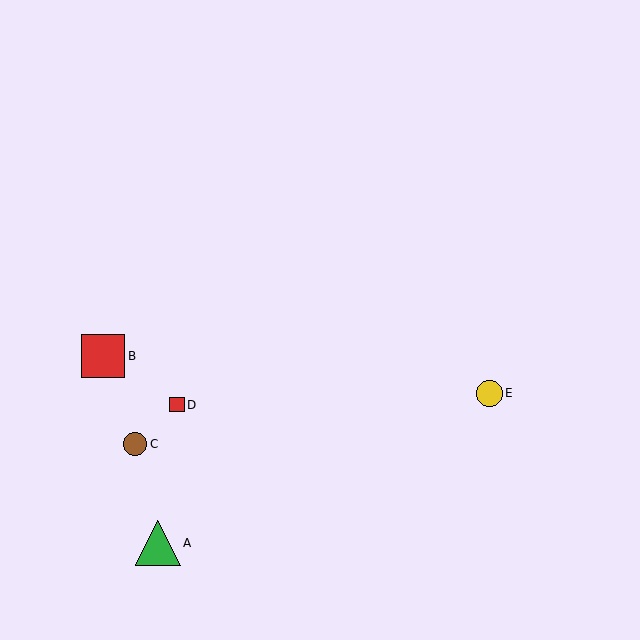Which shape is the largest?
The green triangle (labeled A) is the largest.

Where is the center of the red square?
The center of the red square is at (177, 405).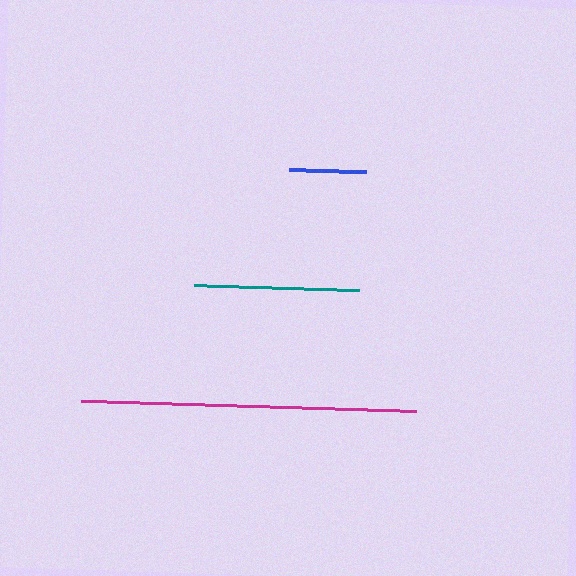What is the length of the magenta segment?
The magenta segment is approximately 335 pixels long.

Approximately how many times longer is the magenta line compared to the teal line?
The magenta line is approximately 2.0 times the length of the teal line.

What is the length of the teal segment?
The teal segment is approximately 165 pixels long.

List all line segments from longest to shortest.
From longest to shortest: magenta, teal, blue.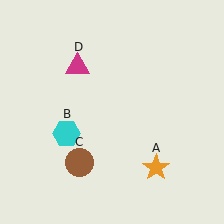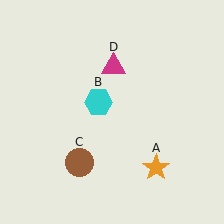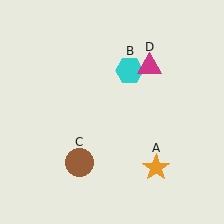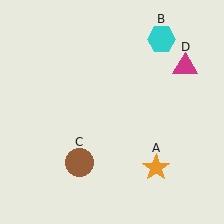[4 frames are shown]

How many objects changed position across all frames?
2 objects changed position: cyan hexagon (object B), magenta triangle (object D).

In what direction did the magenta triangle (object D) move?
The magenta triangle (object D) moved right.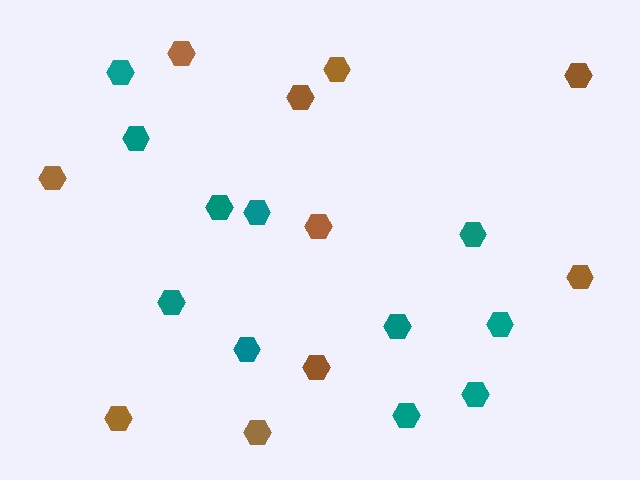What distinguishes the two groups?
There are 2 groups: one group of brown hexagons (10) and one group of teal hexagons (11).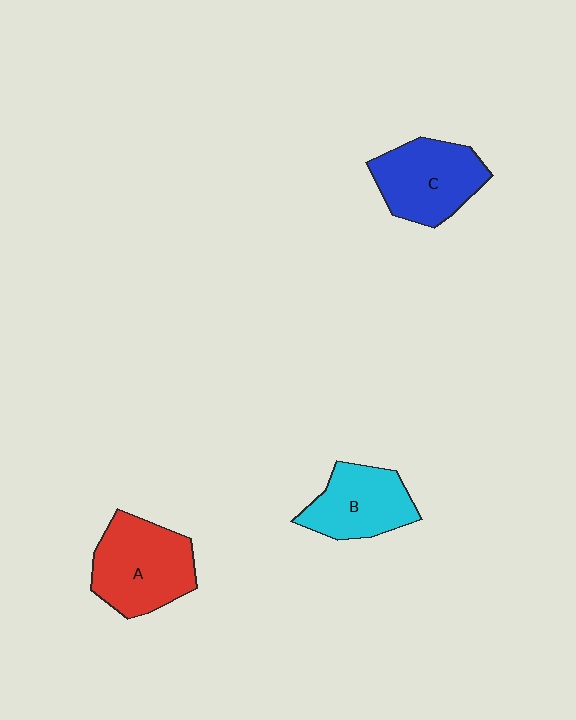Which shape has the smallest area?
Shape B (cyan).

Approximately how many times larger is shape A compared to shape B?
Approximately 1.3 times.